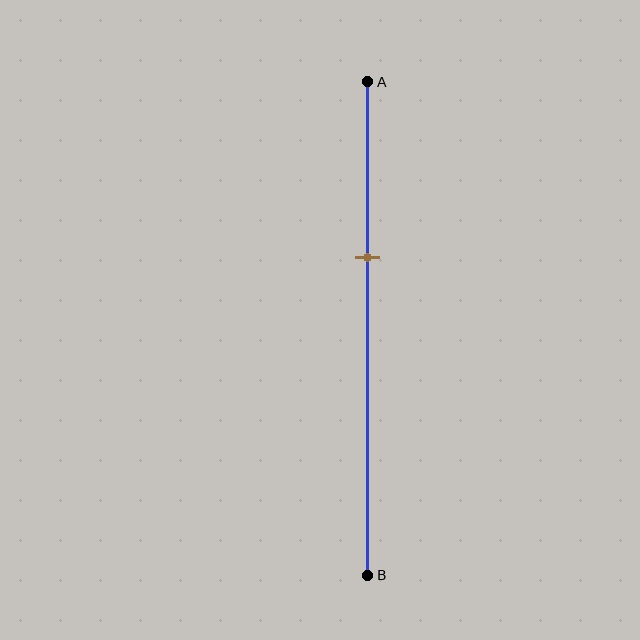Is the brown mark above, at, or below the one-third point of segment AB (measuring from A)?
The brown mark is approximately at the one-third point of segment AB.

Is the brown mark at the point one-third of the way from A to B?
Yes, the mark is approximately at the one-third point.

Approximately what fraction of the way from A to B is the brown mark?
The brown mark is approximately 35% of the way from A to B.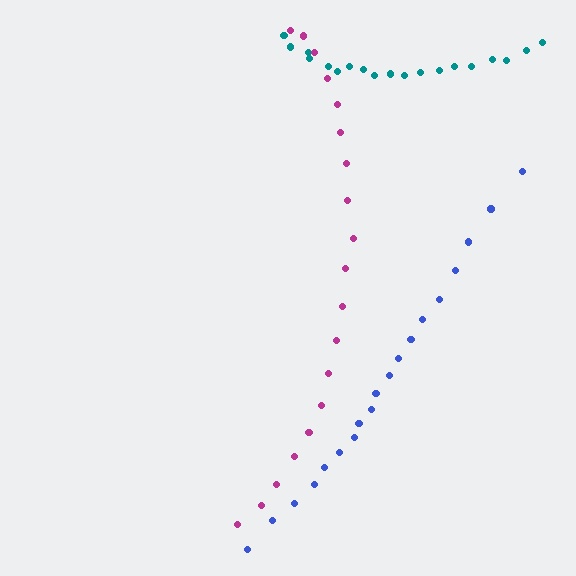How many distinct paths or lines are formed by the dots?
There are 3 distinct paths.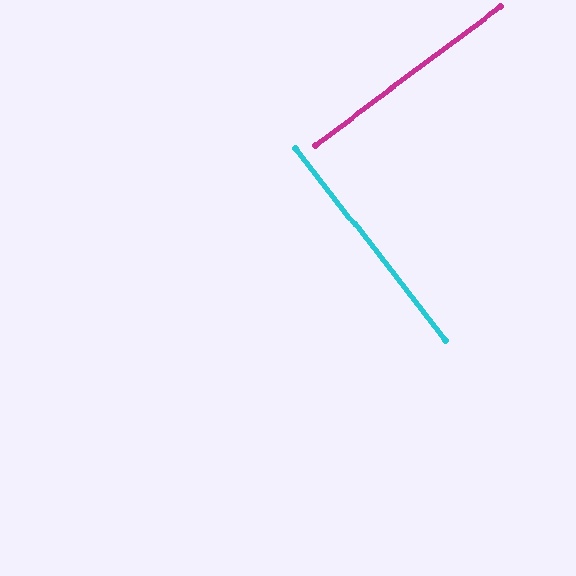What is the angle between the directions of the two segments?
Approximately 89 degrees.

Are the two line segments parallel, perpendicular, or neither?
Perpendicular — they meet at approximately 89°.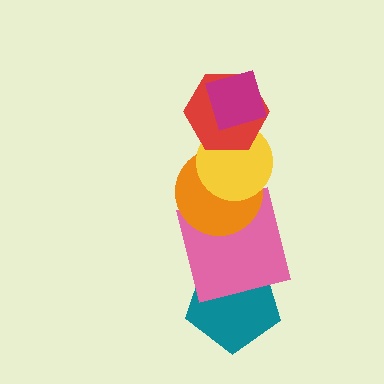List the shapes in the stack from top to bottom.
From top to bottom: the magenta diamond, the red hexagon, the yellow circle, the orange circle, the pink square, the teal pentagon.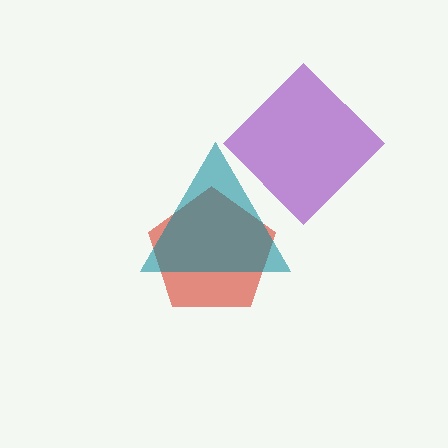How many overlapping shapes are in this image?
There are 3 overlapping shapes in the image.